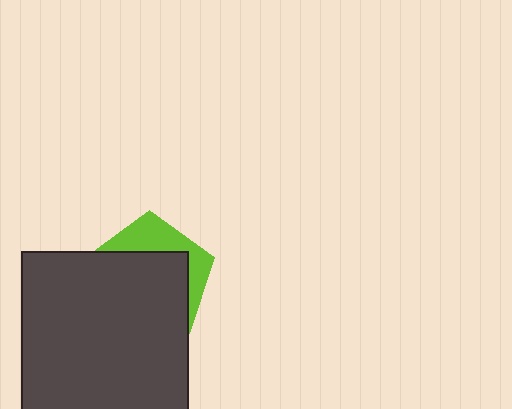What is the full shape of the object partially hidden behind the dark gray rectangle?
The partially hidden object is a lime pentagon.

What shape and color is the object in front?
The object in front is a dark gray rectangle.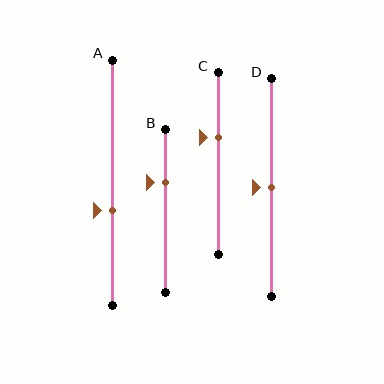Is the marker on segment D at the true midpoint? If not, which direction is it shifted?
Yes, the marker on segment D is at the true midpoint.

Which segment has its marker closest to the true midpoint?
Segment D has its marker closest to the true midpoint.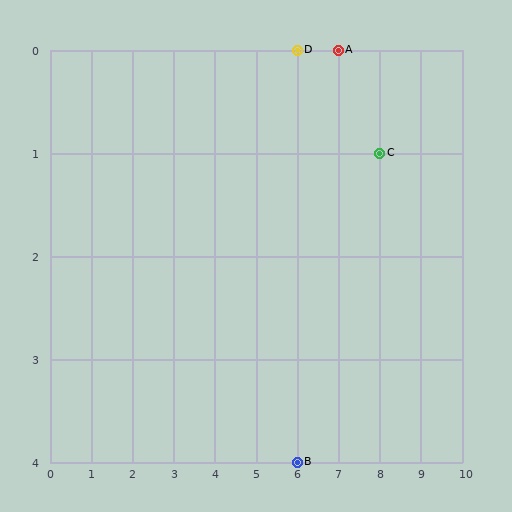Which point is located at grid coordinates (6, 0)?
Point D is at (6, 0).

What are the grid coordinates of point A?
Point A is at grid coordinates (7, 0).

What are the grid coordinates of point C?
Point C is at grid coordinates (8, 1).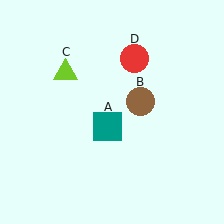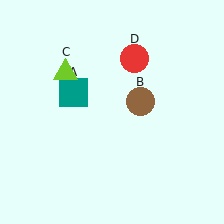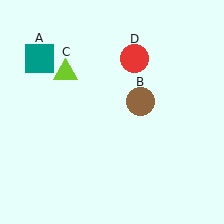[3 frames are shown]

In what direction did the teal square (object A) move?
The teal square (object A) moved up and to the left.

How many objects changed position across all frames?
1 object changed position: teal square (object A).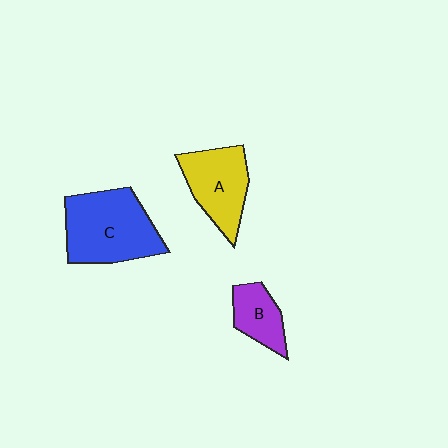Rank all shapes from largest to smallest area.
From largest to smallest: C (blue), A (yellow), B (purple).